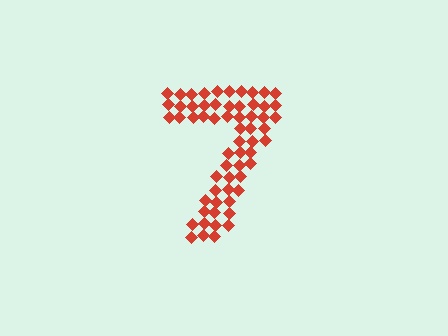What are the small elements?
The small elements are diamonds.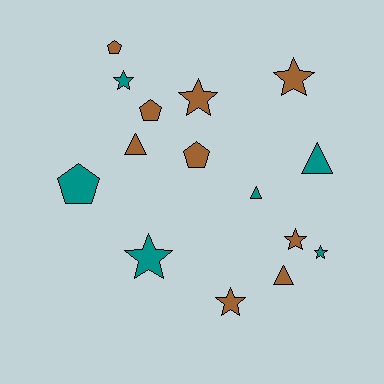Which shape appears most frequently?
Star, with 7 objects.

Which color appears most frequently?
Brown, with 9 objects.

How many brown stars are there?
There are 4 brown stars.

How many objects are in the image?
There are 15 objects.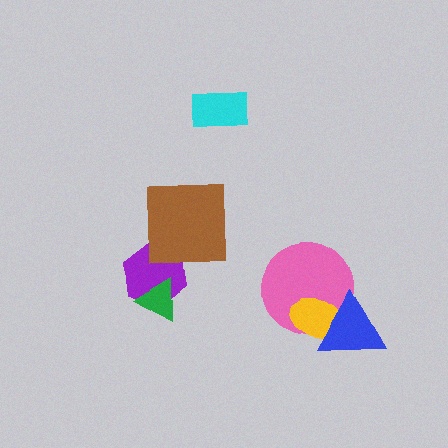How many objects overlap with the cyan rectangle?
0 objects overlap with the cyan rectangle.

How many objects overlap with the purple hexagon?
2 objects overlap with the purple hexagon.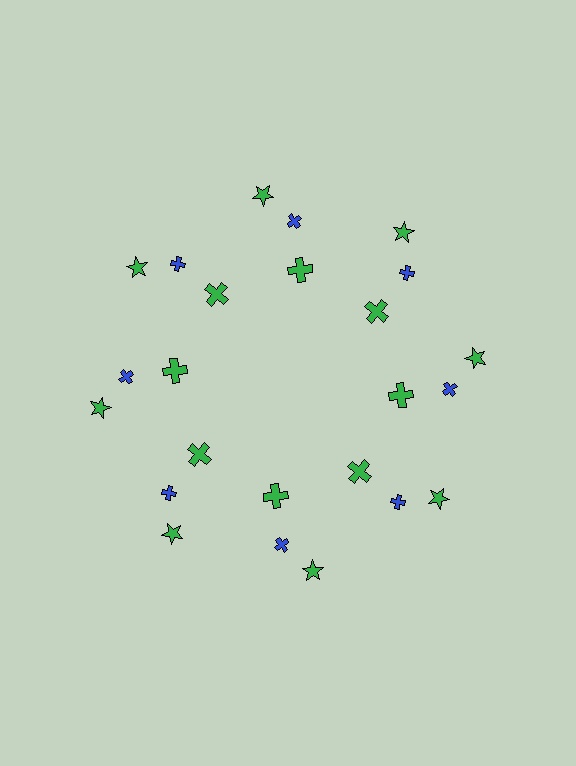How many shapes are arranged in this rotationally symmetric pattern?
There are 24 shapes, arranged in 8 groups of 3.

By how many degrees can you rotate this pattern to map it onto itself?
The pattern maps onto itself every 45 degrees of rotation.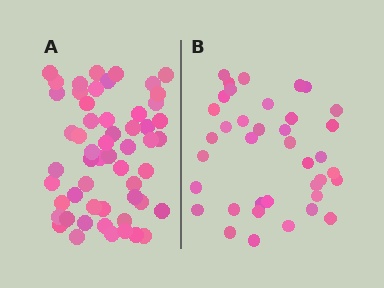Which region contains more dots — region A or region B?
Region A (the left region) has more dots.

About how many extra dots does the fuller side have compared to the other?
Region A has approximately 15 more dots than region B.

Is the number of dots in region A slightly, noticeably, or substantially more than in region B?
Region A has noticeably more, but not dramatically so. The ratio is roughly 1.4 to 1.